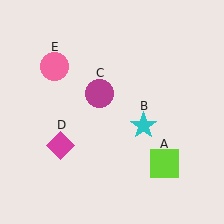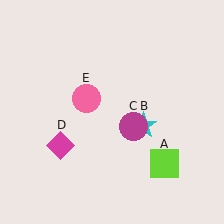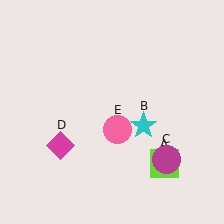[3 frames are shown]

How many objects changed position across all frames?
2 objects changed position: magenta circle (object C), pink circle (object E).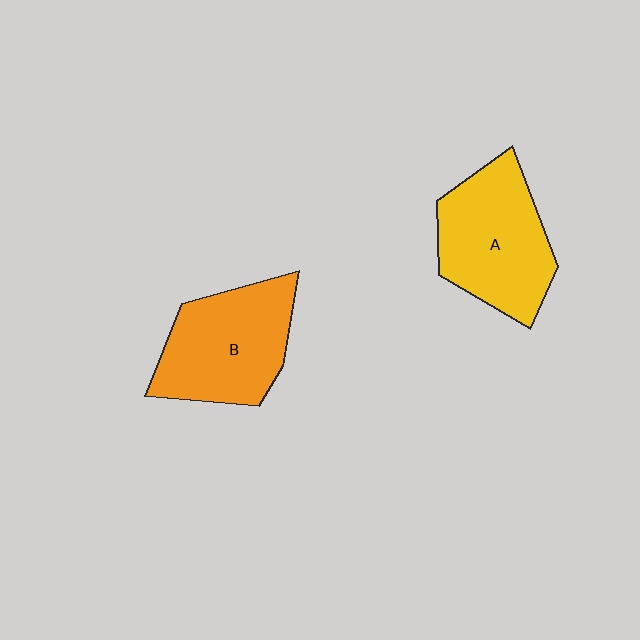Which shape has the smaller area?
Shape B (orange).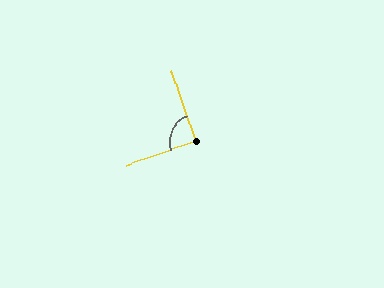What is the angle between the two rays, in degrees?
Approximately 90 degrees.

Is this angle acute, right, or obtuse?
It is approximately a right angle.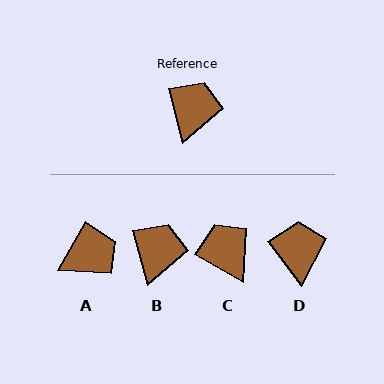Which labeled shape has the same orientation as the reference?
B.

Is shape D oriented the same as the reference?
No, it is off by about 22 degrees.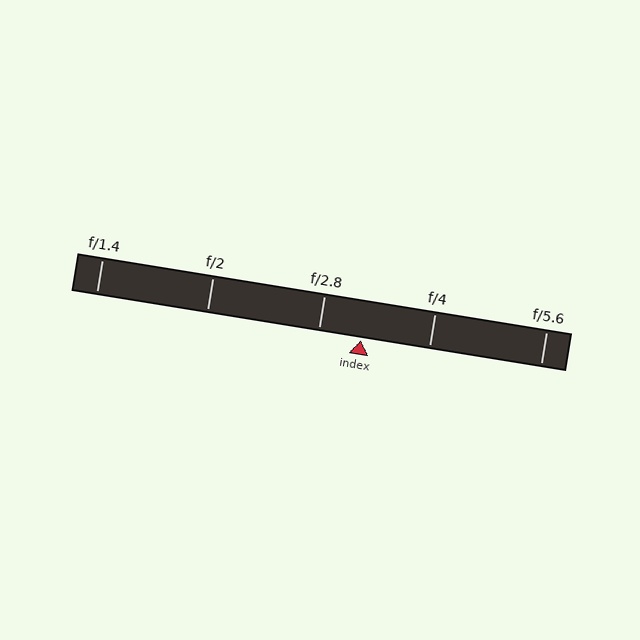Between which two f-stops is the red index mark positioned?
The index mark is between f/2.8 and f/4.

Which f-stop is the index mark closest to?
The index mark is closest to f/2.8.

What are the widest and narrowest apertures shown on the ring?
The widest aperture shown is f/1.4 and the narrowest is f/5.6.